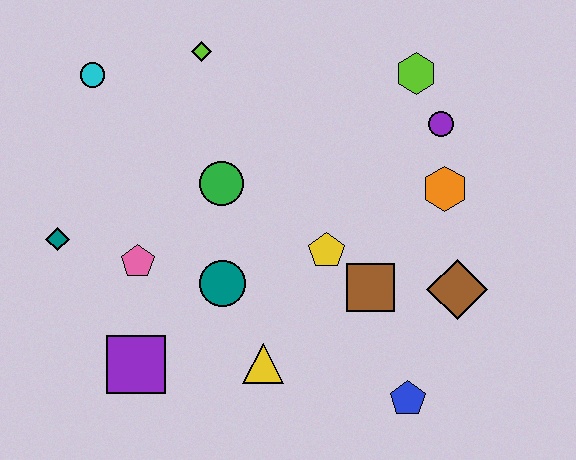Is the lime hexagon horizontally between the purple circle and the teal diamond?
Yes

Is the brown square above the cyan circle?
No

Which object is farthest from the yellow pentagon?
The cyan circle is farthest from the yellow pentagon.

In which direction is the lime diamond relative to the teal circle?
The lime diamond is above the teal circle.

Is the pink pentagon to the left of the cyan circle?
No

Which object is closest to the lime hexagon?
The purple circle is closest to the lime hexagon.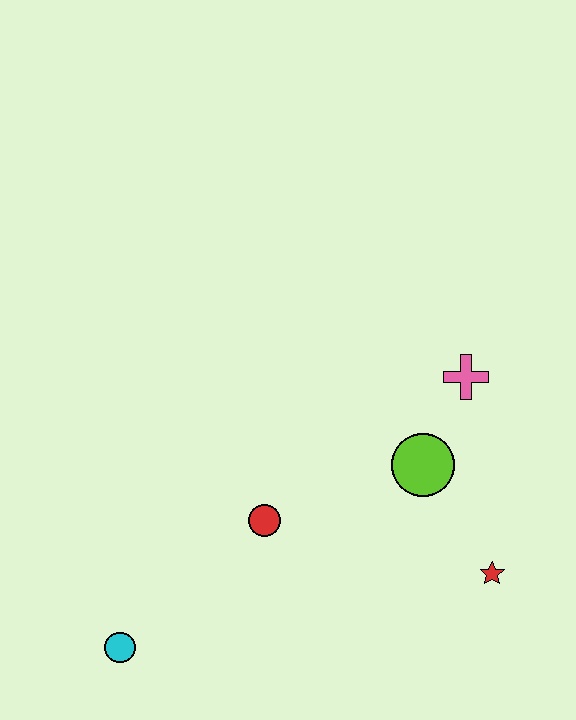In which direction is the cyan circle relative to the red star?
The cyan circle is to the left of the red star.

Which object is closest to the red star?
The lime circle is closest to the red star.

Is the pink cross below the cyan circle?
No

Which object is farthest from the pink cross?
The cyan circle is farthest from the pink cross.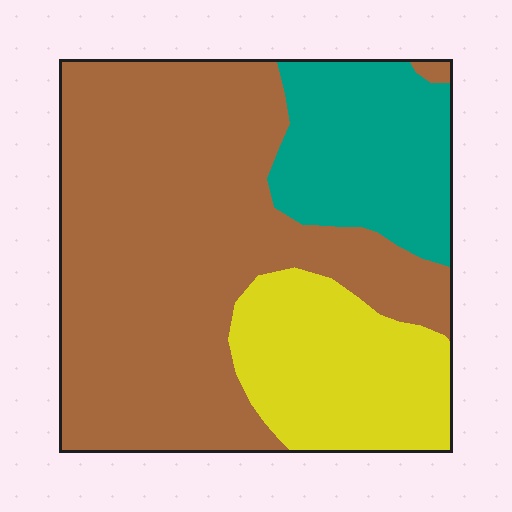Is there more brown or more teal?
Brown.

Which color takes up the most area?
Brown, at roughly 60%.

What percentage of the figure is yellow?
Yellow takes up between a sixth and a third of the figure.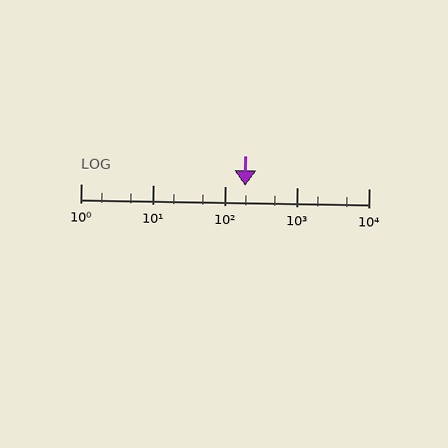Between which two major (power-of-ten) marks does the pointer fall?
The pointer is between 100 and 1000.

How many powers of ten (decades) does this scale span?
The scale spans 4 decades, from 1 to 10000.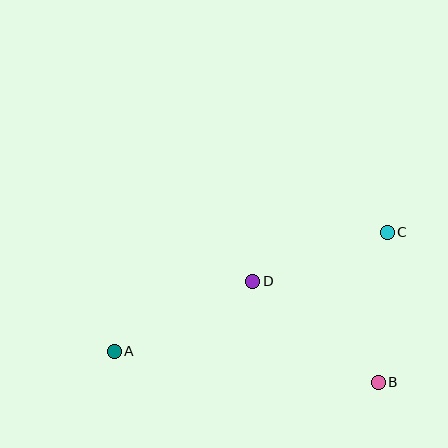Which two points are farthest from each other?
Points A and C are farthest from each other.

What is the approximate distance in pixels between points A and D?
The distance between A and D is approximately 155 pixels.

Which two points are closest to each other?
Points C and D are closest to each other.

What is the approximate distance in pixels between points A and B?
The distance between A and B is approximately 266 pixels.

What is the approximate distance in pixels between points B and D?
The distance between B and D is approximately 161 pixels.